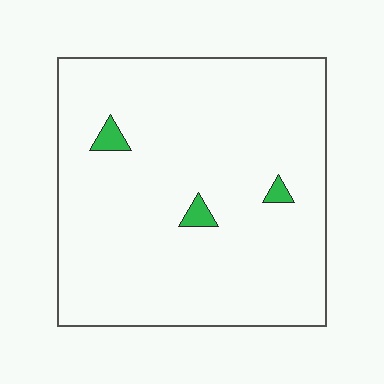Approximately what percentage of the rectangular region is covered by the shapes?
Approximately 5%.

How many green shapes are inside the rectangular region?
3.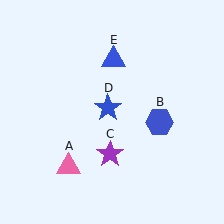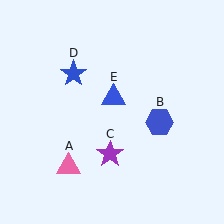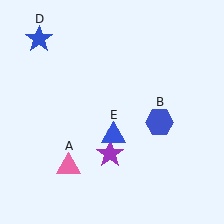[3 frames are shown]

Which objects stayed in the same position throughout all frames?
Pink triangle (object A) and blue hexagon (object B) and purple star (object C) remained stationary.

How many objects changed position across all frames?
2 objects changed position: blue star (object D), blue triangle (object E).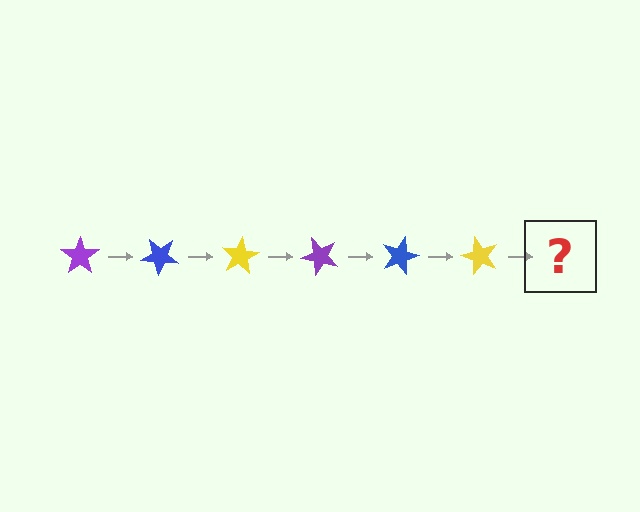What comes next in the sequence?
The next element should be a purple star, rotated 240 degrees from the start.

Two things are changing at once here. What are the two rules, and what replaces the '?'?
The two rules are that it rotates 40 degrees each step and the color cycles through purple, blue, and yellow. The '?' should be a purple star, rotated 240 degrees from the start.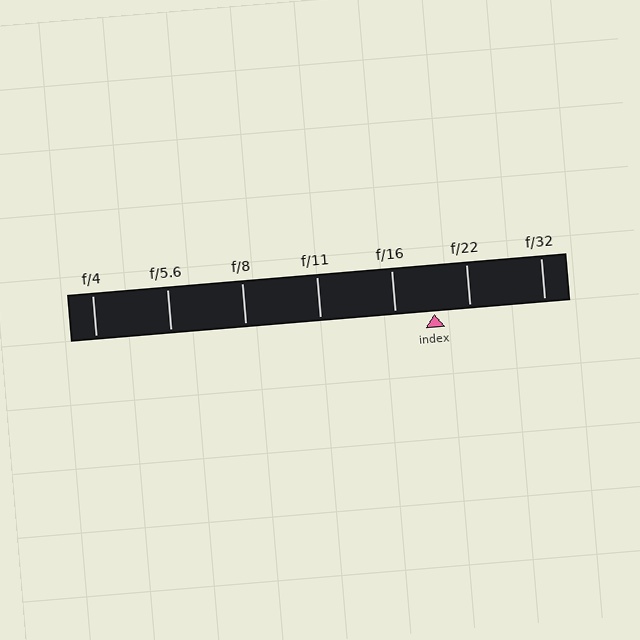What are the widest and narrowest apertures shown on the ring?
The widest aperture shown is f/4 and the narrowest is f/32.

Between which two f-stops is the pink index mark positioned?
The index mark is between f/16 and f/22.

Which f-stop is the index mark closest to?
The index mark is closest to f/22.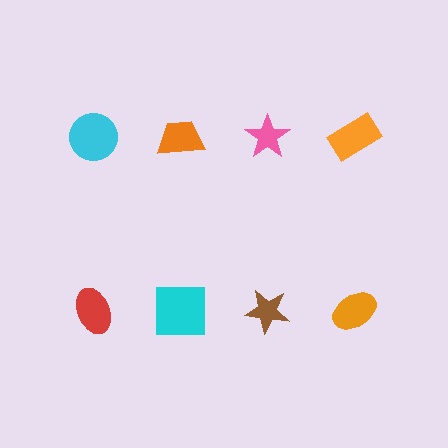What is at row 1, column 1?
A cyan circle.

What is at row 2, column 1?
A red ellipse.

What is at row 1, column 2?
An orange trapezoid.